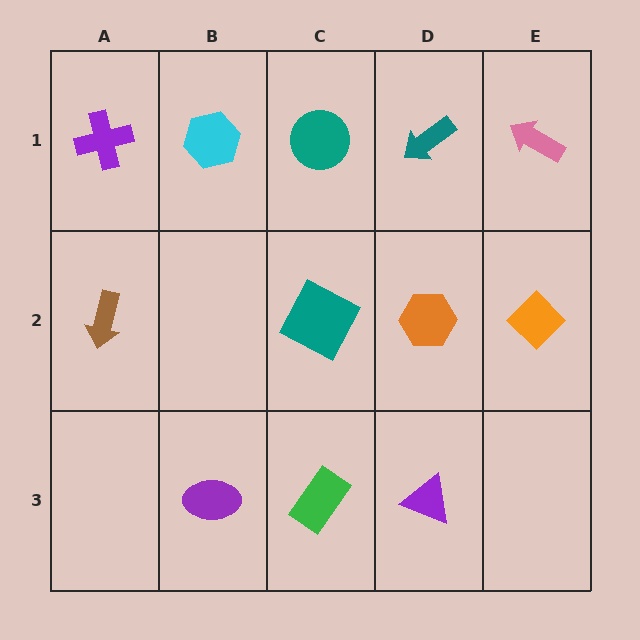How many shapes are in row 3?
3 shapes.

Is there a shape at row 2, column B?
No, that cell is empty.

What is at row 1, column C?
A teal circle.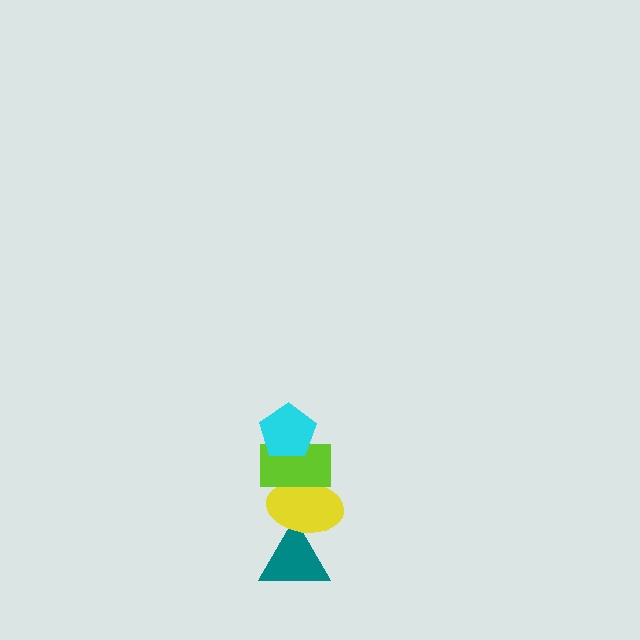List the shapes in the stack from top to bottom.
From top to bottom: the cyan pentagon, the lime rectangle, the yellow ellipse, the teal triangle.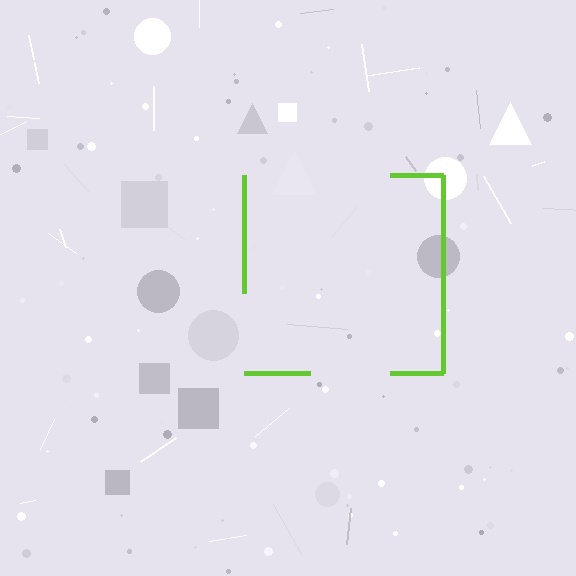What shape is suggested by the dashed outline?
The dashed outline suggests a square.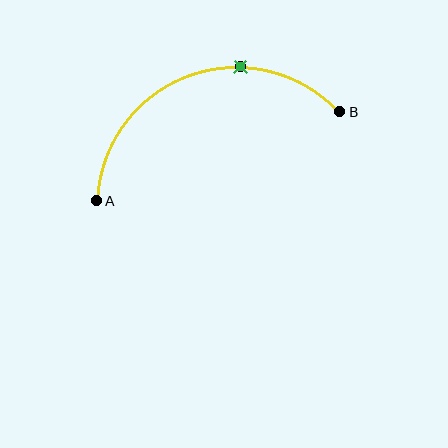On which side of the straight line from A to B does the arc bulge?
The arc bulges above the straight line connecting A and B.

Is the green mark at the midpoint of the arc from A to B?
No. The green mark lies on the arc but is closer to endpoint B. The arc midpoint would be at the point on the curve equidistant along the arc from both A and B.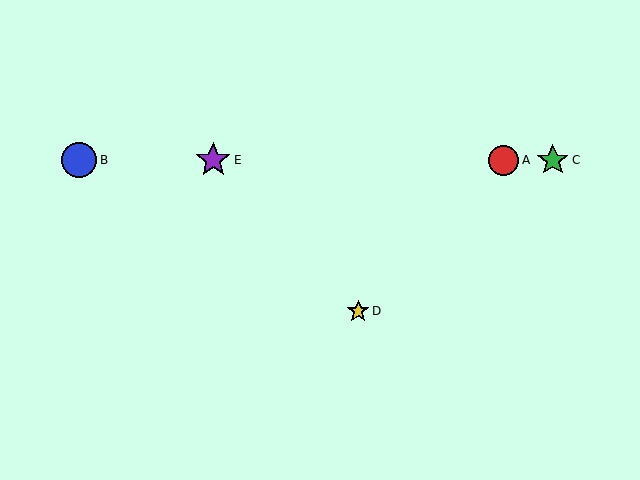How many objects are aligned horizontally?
4 objects (A, B, C, E) are aligned horizontally.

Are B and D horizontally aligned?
No, B is at y≈160 and D is at y≈311.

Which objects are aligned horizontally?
Objects A, B, C, E are aligned horizontally.